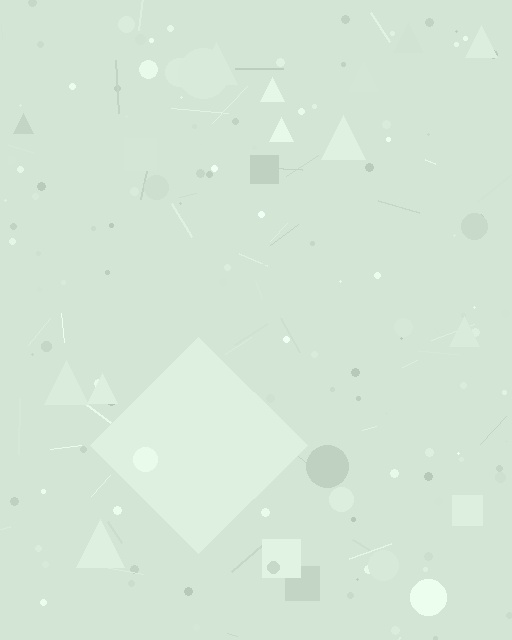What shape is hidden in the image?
A diamond is hidden in the image.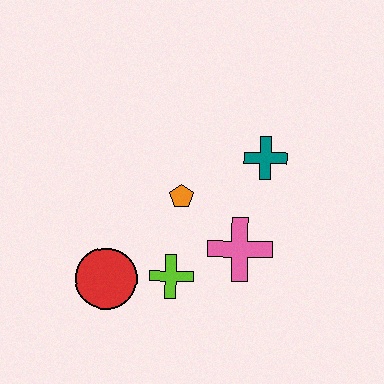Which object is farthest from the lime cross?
The teal cross is farthest from the lime cross.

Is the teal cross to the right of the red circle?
Yes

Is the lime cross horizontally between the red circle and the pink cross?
Yes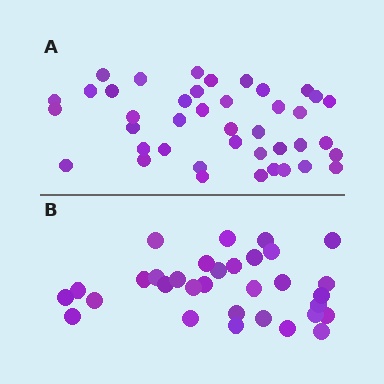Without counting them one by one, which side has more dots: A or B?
Region A (the top region) has more dots.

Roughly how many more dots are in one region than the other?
Region A has roughly 8 or so more dots than region B.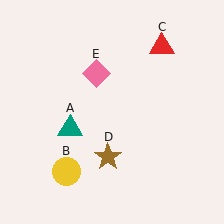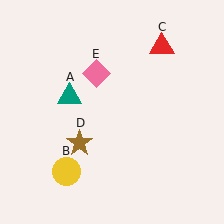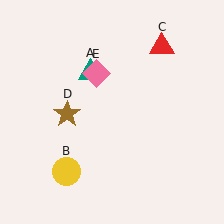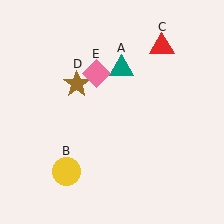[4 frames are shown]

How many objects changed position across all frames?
2 objects changed position: teal triangle (object A), brown star (object D).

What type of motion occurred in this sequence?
The teal triangle (object A), brown star (object D) rotated clockwise around the center of the scene.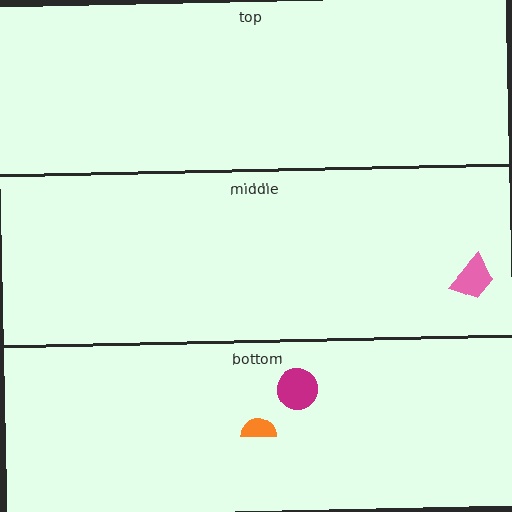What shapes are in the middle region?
The pink trapezoid.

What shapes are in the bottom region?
The magenta circle, the orange semicircle.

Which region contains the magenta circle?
The bottom region.